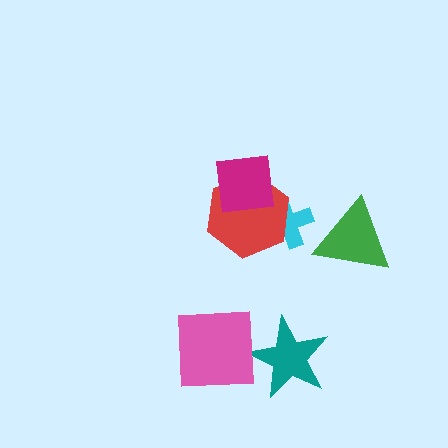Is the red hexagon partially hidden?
Yes, it is partially covered by another shape.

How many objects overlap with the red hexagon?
2 objects overlap with the red hexagon.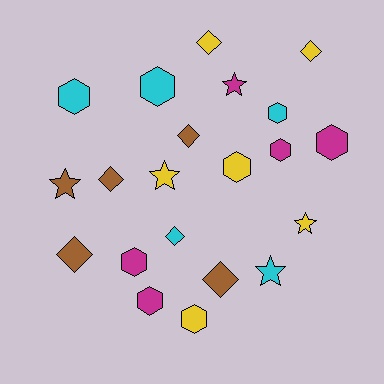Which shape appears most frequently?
Hexagon, with 9 objects.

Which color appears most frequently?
Yellow, with 6 objects.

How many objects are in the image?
There are 21 objects.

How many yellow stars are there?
There are 2 yellow stars.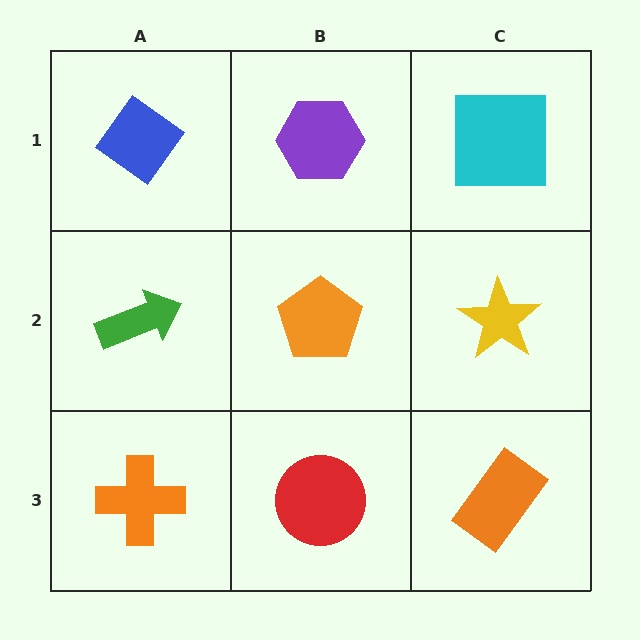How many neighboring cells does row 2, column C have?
3.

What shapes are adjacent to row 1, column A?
A green arrow (row 2, column A), a purple hexagon (row 1, column B).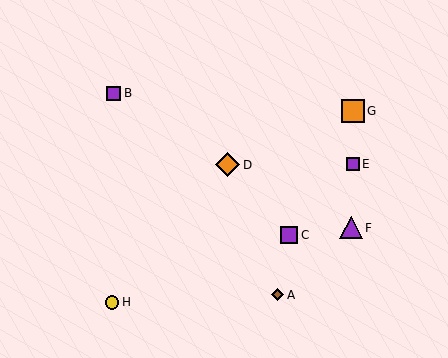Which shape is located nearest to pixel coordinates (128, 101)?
The purple square (labeled B) at (114, 93) is nearest to that location.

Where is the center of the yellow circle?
The center of the yellow circle is at (112, 302).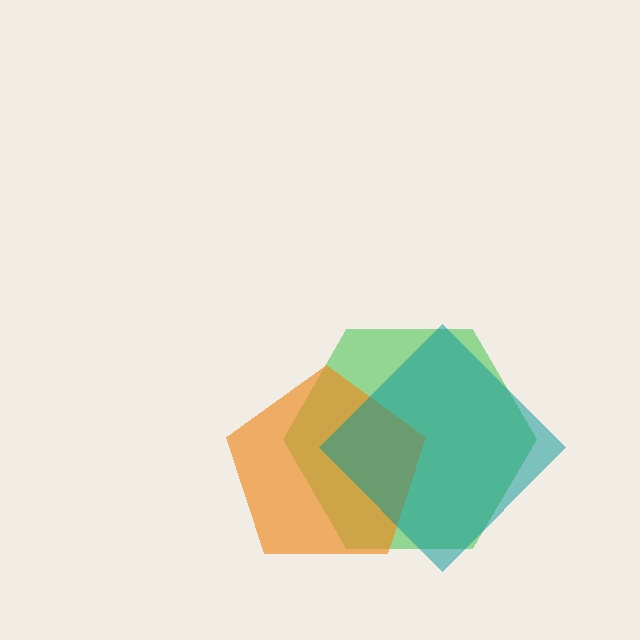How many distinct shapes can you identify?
There are 3 distinct shapes: a green hexagon, an orange pentagon, a teal diamond.